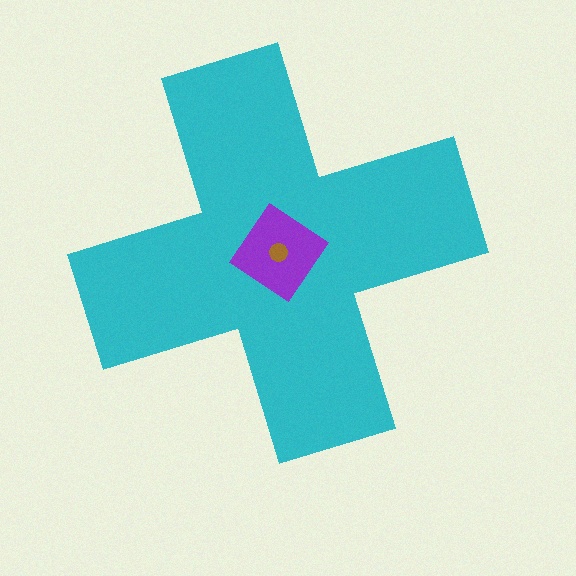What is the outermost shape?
The cyan cross.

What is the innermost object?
The brown circle.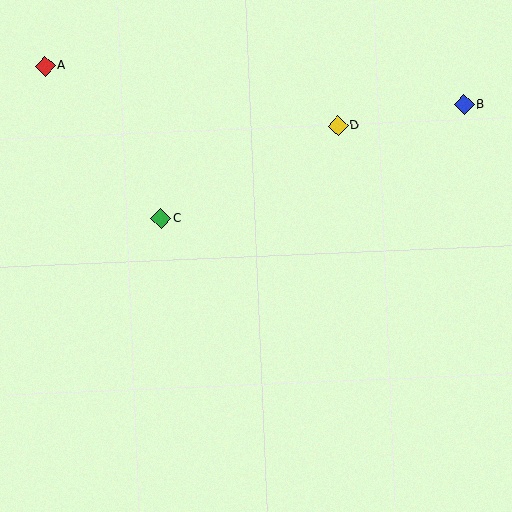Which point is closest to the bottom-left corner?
Point C is closest to the bottom-left corner.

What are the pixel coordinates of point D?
Point D is at (338, 126).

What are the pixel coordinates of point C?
Point C is at (161, 219).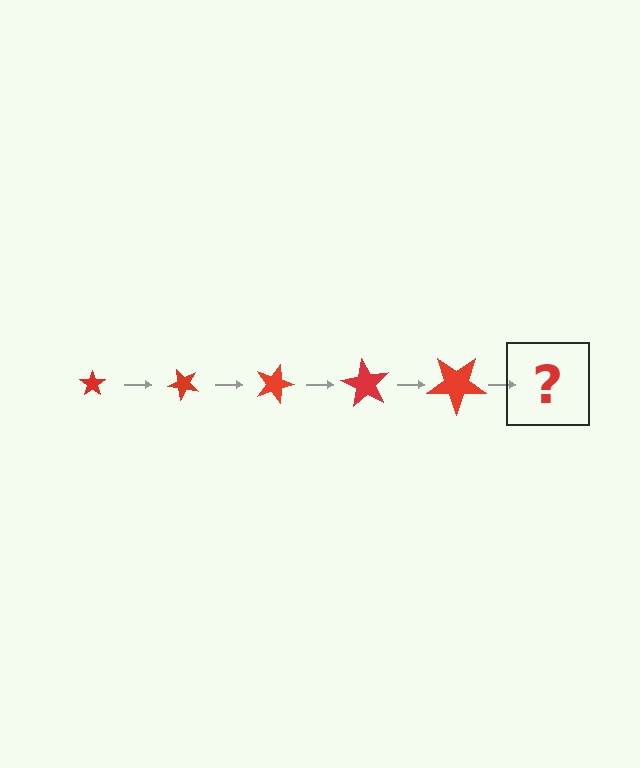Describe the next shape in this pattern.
It should be a star, larger than the previous one and rotated 225 degrees from the start.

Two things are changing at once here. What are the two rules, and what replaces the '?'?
The two rules are that the star grows larger each step and it rotates 45 degrees each step. The '?' should be a star, larger than the previous one and rotated 225 degrees from the start.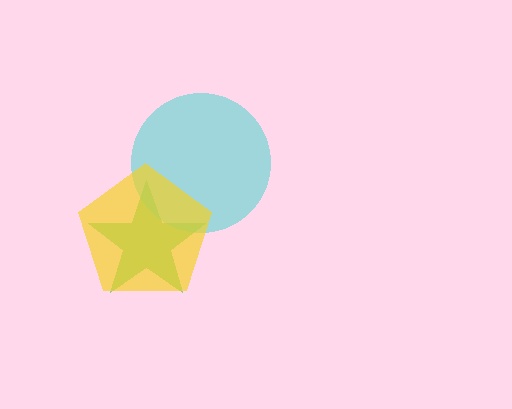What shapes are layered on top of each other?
The layered shapes are: a green star, a cyan circle, a yellow pentagon.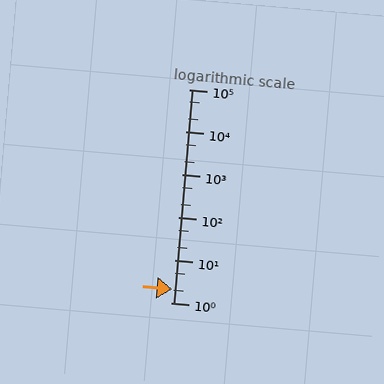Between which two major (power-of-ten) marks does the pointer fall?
The pointer is between 1 and 10.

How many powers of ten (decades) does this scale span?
The scale spans 5 decades, from 1 to 100000.